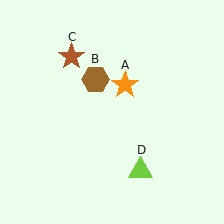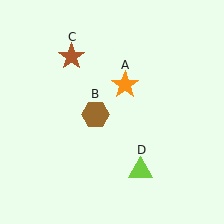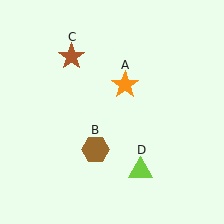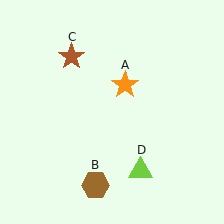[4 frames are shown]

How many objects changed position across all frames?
1 object changed position: brown hexagon (object B).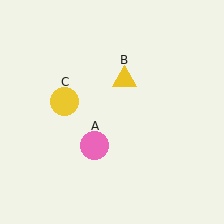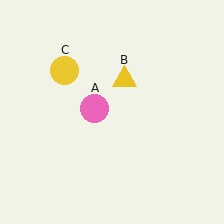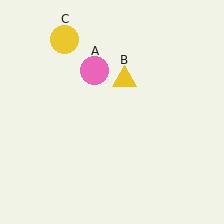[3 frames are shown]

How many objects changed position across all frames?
2 objects changed position: pink circle (object A), yellow circle (object C).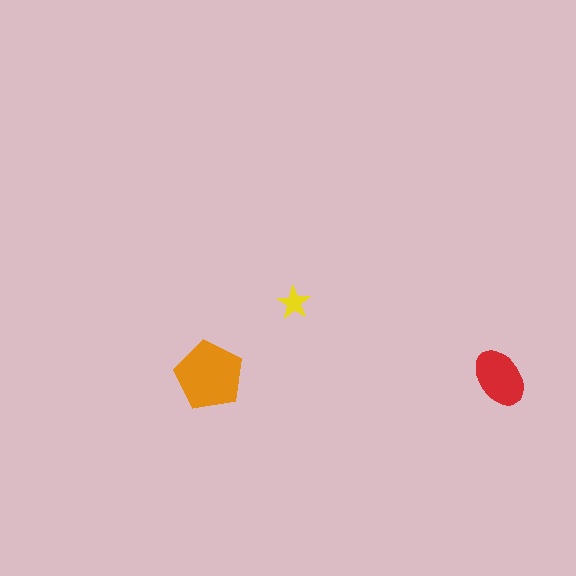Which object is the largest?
The orange pentagon.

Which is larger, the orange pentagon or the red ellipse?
The orange pentagon.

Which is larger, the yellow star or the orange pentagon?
The orange pentagon.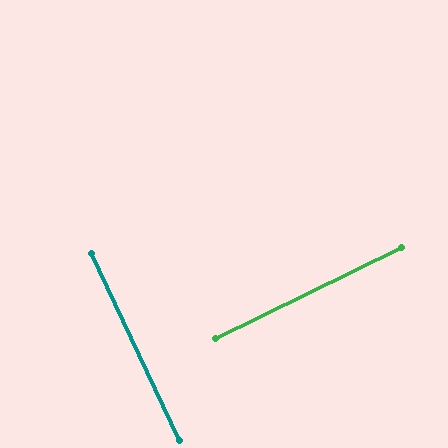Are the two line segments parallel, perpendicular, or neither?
Perpendicular — they meet at approximately 89°.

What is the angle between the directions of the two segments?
Approximately 89 degrees.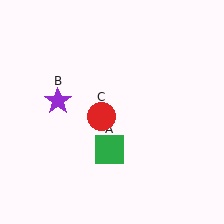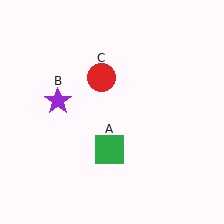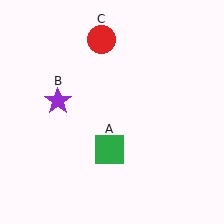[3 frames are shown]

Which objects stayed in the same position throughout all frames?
Green square (object A) and purple star (object B) remained stationary.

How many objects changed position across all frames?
1 object changed position: red circle (object C).